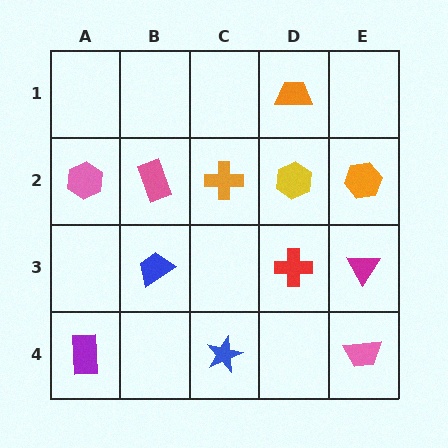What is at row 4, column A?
A purple rectangle.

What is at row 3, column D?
A red cross.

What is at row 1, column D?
An orange trapezoid.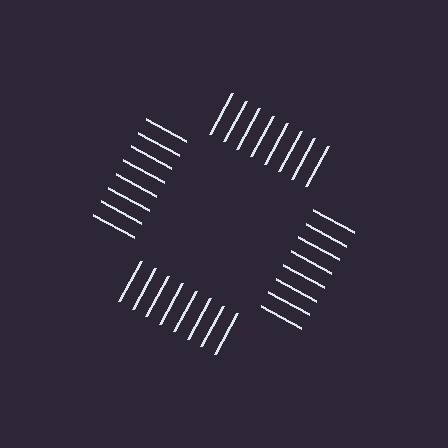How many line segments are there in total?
32 — 8 along each of the 4 edges.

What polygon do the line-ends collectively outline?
An illusory square — the line segments terminate on its edges but no continuous stroke is drawn.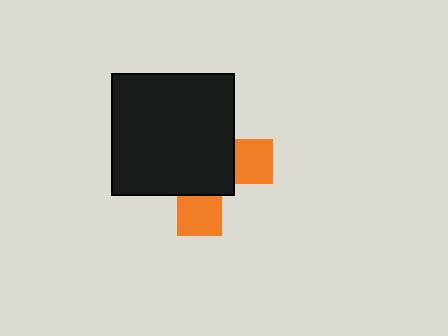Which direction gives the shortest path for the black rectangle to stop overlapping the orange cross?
Moving toward the upper-left gives the shortest separation.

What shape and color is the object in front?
The object in front is a black rectangle.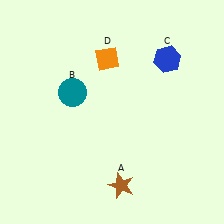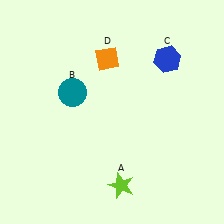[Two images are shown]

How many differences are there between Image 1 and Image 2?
There is 1 difference between the two images.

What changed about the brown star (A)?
In Image 1, A is brown. In Image 2, it changed to lime.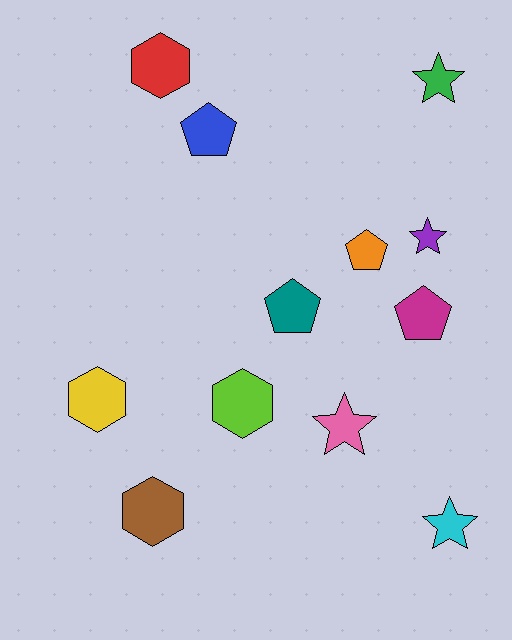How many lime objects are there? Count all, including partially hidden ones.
There is 1 lime object.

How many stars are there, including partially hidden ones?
There are 4 stars.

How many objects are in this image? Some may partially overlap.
There are 12 objects.